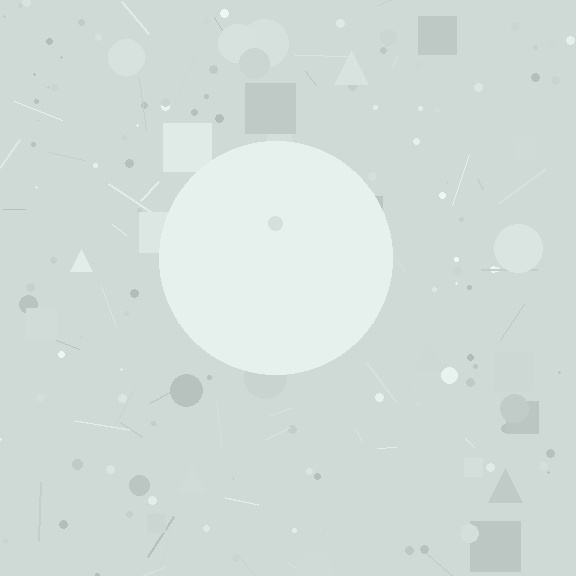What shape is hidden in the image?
A circle is hidden in the image.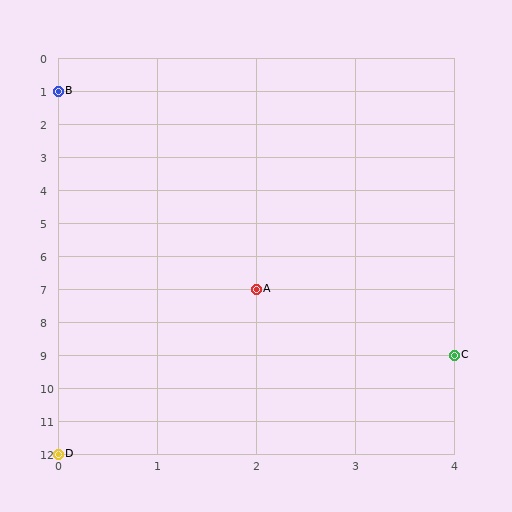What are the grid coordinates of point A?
Point A is at grid coordinates (2, 7).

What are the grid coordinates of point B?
Point B is at grid coordinates (0, 1).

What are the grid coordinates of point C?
Point C is at grid coordinates (4, 9).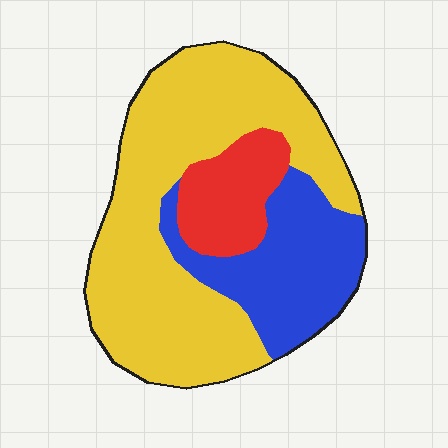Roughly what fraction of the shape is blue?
Blue takes up between a quarter and a half of the shape.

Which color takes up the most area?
Yellow, at roughly 60%.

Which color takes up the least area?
Red, at roughly 15%.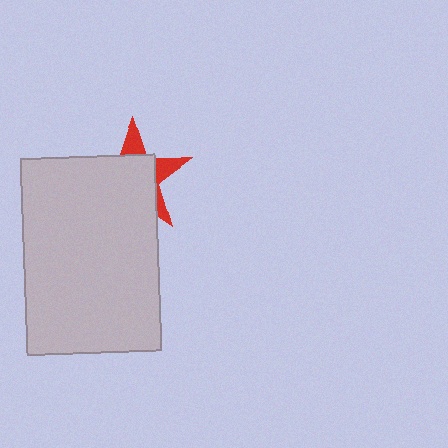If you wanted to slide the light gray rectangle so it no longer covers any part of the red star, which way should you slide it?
Slide it toward the lower-left — that is the most direct way to separate the two shapes.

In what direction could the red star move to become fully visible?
The red star could move toward the upper-right. That would shift it out from behind the light gray rectangle entirely.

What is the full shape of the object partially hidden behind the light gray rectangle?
The partially hidden object is a red star.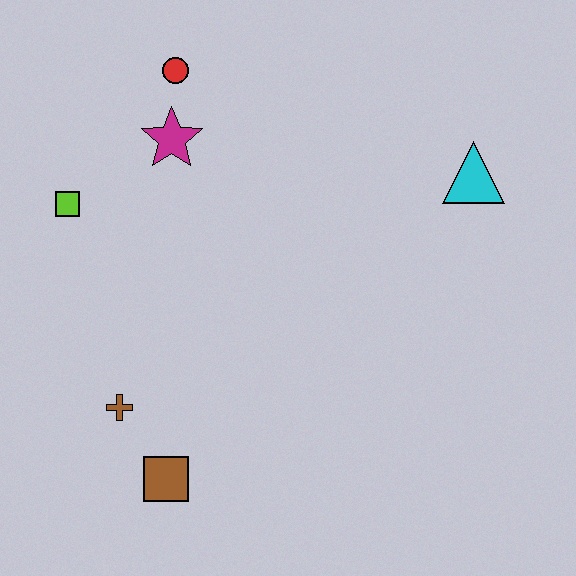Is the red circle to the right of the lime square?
Yes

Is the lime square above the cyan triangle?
No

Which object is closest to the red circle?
The magenta star is closest to the red circle.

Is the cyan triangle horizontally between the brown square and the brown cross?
No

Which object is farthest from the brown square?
The cyan triangle is farthest from the brown square.